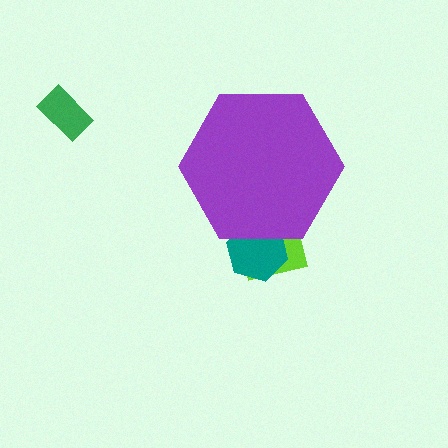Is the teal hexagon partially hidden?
Yes, the teal hexagon is partially hidden behind the purple hexagon.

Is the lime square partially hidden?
Yes, the lime square is partially hidden behind the purple hexagon.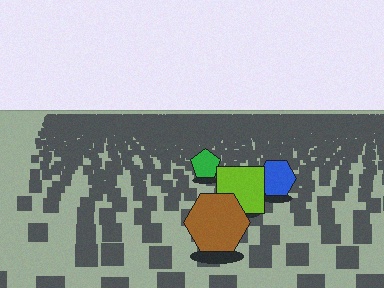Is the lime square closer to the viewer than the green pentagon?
Yes. The lime square is closer — you can tell from the texture gradient: the ground texture is coarser near it.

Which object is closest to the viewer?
The brown hexagon is closest. The texture marks near it are larger and more spread out.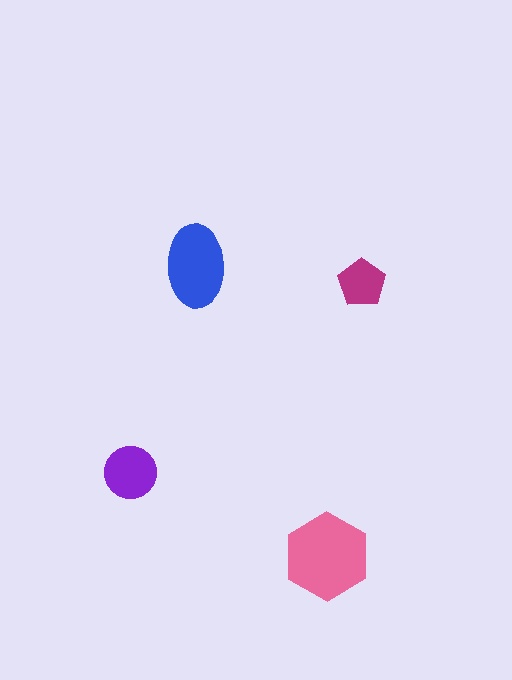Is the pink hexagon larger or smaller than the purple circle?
Larger.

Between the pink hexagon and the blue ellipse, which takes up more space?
The pink hexagon.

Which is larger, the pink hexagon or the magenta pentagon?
The pink hexagon.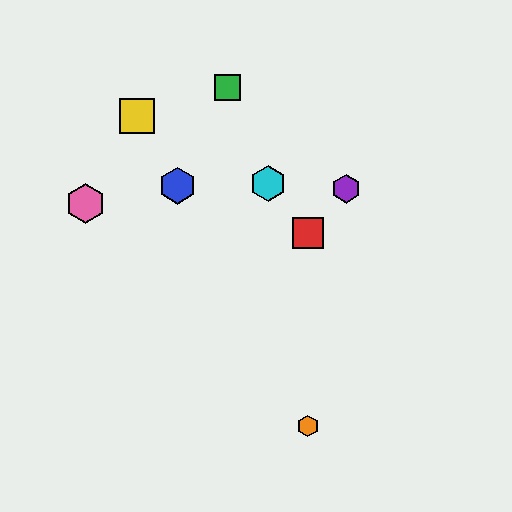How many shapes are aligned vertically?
2 shapes (the red square, the orange hexagon) are aligned vertically.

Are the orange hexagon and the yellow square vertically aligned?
No, the orange hexagon is at x≈308 and the yellow square is at x≈137.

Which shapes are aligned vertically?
The red square, the orange hexagon are aligned vertically.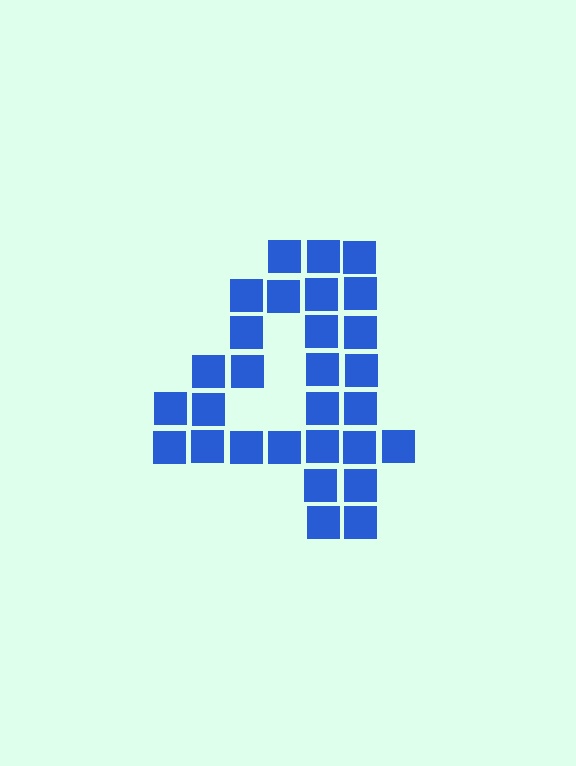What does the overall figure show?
The overall figure shows the digit 4.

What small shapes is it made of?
It is made of small squares.